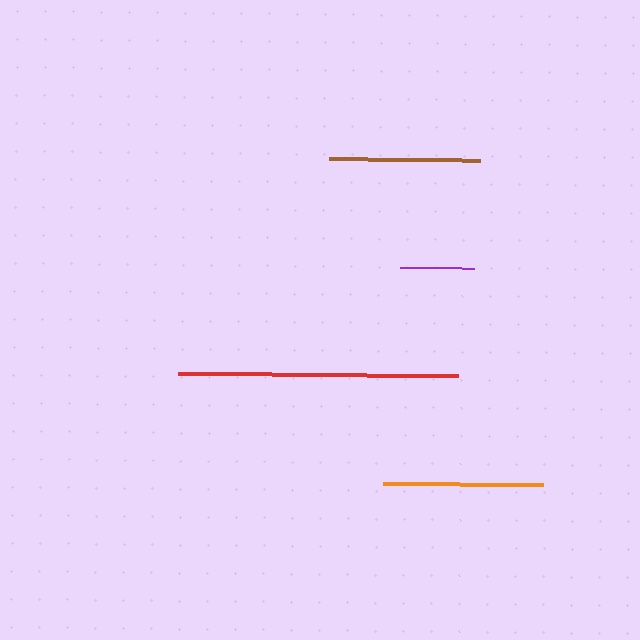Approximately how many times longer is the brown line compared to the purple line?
The brown line is approximately 2.0 times the length of the purple line.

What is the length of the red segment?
The red segment is approximately 280 pixels long.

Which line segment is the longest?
The red line is the longest at approximately 280 pixels.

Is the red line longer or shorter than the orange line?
The red line is longer than the orange line.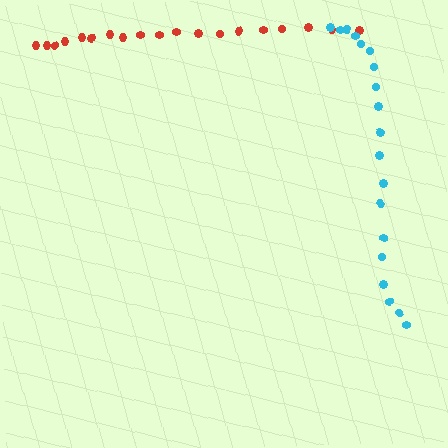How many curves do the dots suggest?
There are 2 distinct paths.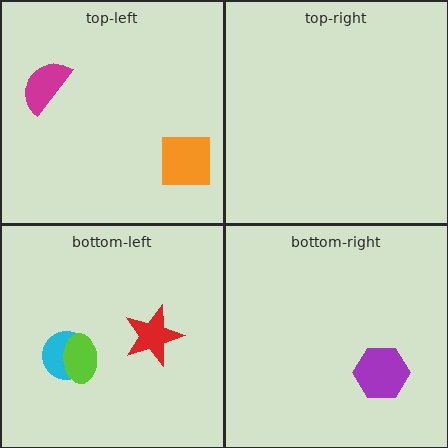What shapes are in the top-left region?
The orange square, the magenta semicircle.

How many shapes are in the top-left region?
2.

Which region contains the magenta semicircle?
The top-left region.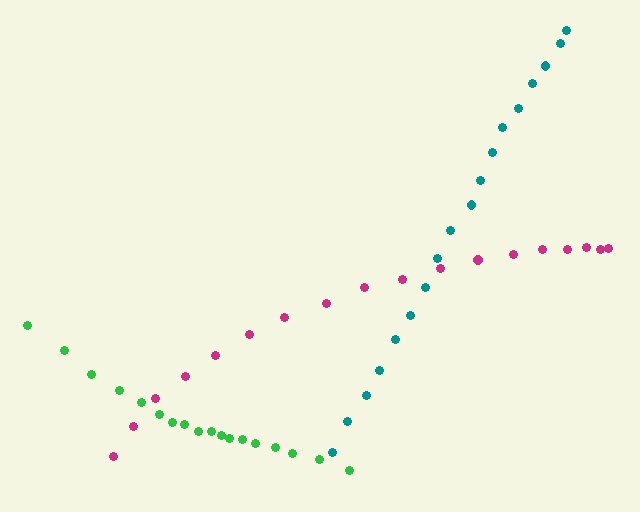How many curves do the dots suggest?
There are 3 distinct paths.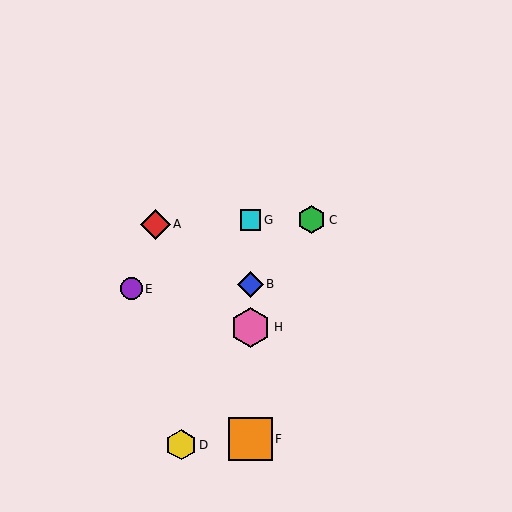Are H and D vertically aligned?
No, H is at x≈251 and D is at x≈181.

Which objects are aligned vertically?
Objects B, F, G, H are aligned vertically.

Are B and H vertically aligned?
Yes, both are at x≈251.